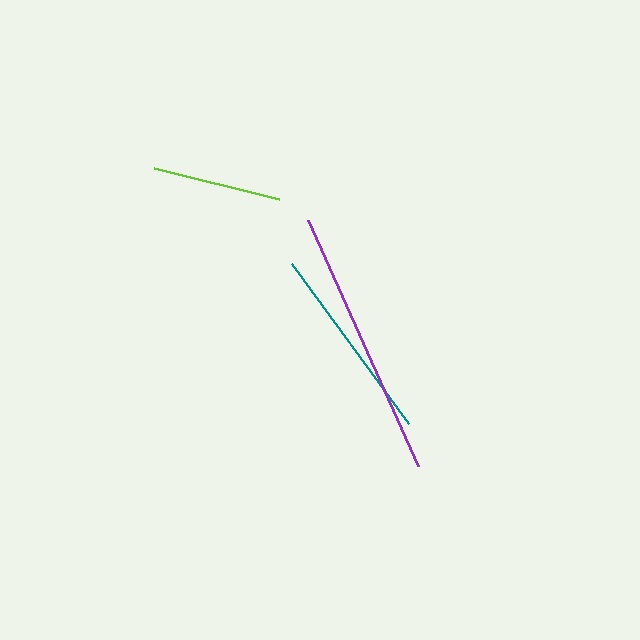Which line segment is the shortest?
The lime line is the shortest at approximately 130 pixels.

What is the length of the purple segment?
The purple segment is approximately 270 pixels long.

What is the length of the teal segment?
The teal segment is approximately 198 pixels long.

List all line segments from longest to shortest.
From longest to shortest: purple, teal, lime.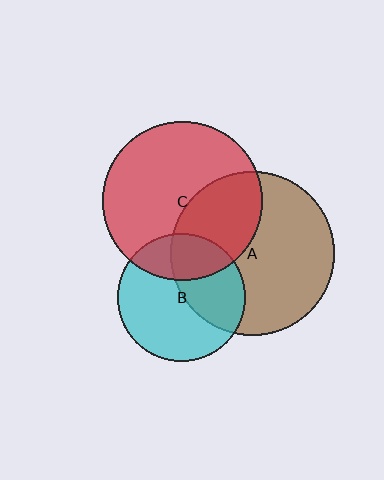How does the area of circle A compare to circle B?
Approximately 1.6 times.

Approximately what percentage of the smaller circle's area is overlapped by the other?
Approximately 40%.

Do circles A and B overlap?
Yes.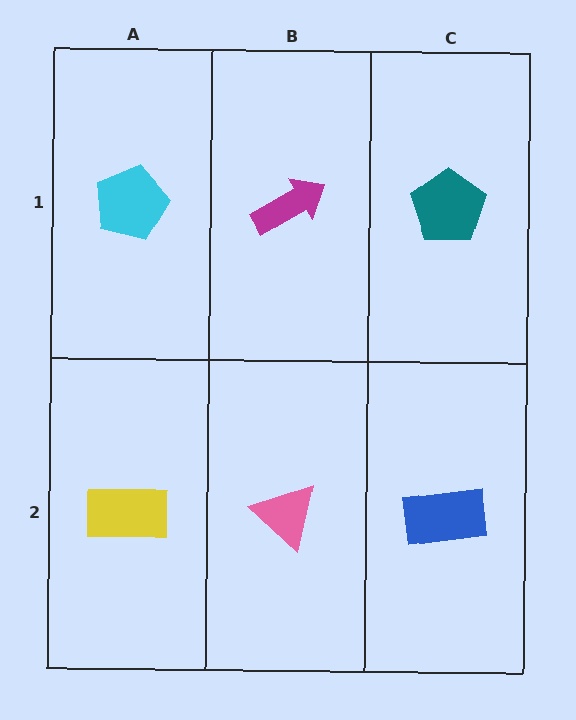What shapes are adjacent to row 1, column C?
A blue rectangle (row 2, column C), a magenta arrow (row 1, column B).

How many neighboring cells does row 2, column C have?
2.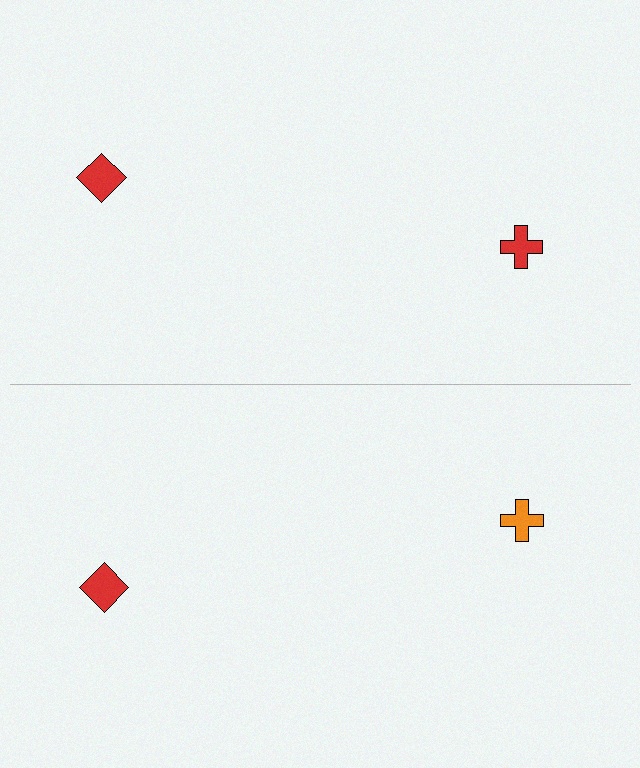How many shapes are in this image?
There are 4 shapes in this image.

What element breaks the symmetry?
The orange cross on the bottom side breaks the symmetry — its mirror counterpart is red.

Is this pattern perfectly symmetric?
No, the pattern is not perfectly symmetric. The orange cross on the bottom side breaks the symmetry — its mirror counterpart is red.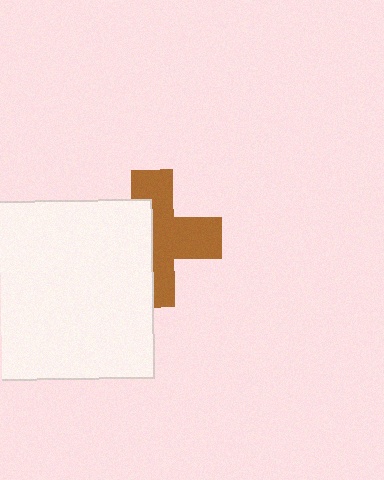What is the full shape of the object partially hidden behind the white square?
The partially hidden object is a brown cross.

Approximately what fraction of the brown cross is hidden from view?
Roughly 45% of the brown cross is hidden behind the white square.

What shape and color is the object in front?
The object in front is a white square.